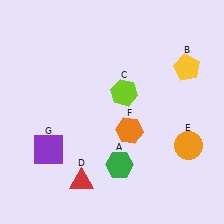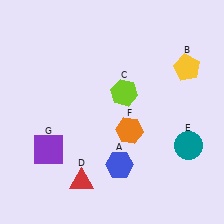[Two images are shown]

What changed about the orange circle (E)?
In Image 1, E is orange. In Image 2, it changed to teal.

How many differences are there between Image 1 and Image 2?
There are 2 differences between the two images.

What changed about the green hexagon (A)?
In Image 1, A is green. In Image 2, it changed to blue.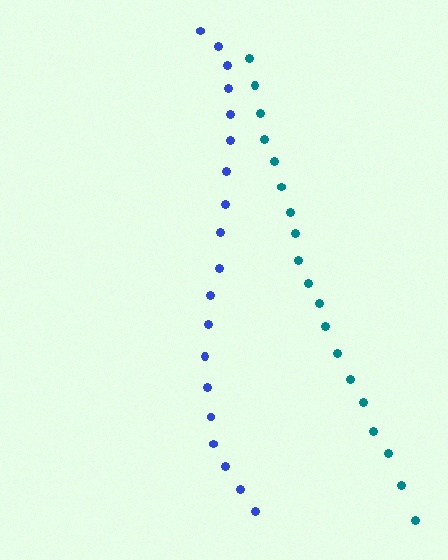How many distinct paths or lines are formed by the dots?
There are 2 distinct paths.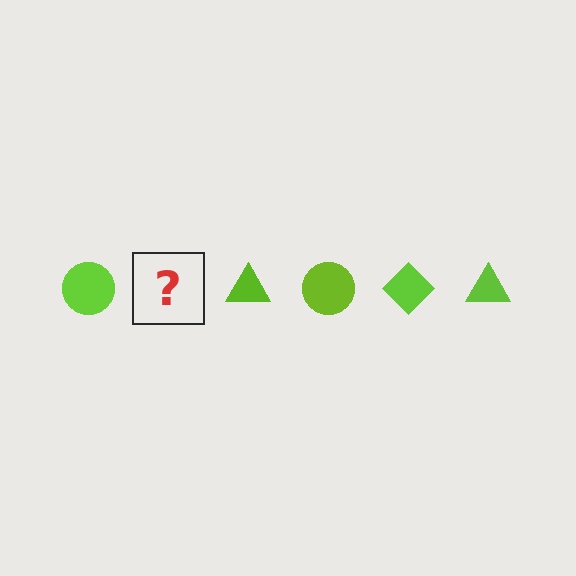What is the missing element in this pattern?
The missing element is a lime diamond.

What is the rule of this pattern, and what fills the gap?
The rule is that the pattern cycles through circle, diamond, triangle shapes in lime. The gap should be filled with a lime diamond.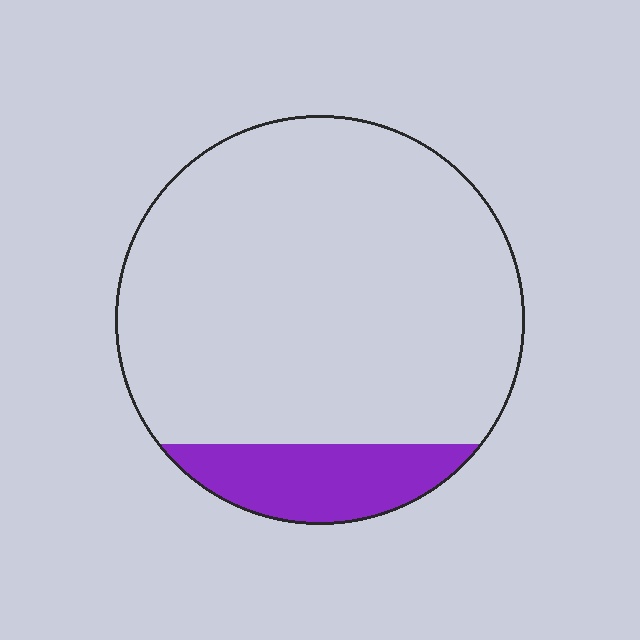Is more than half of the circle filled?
No.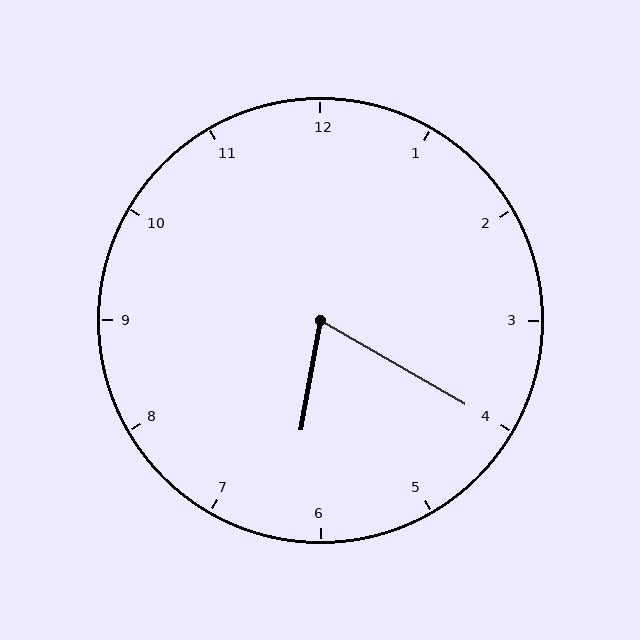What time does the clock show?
6:20.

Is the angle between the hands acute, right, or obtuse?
It is acute.